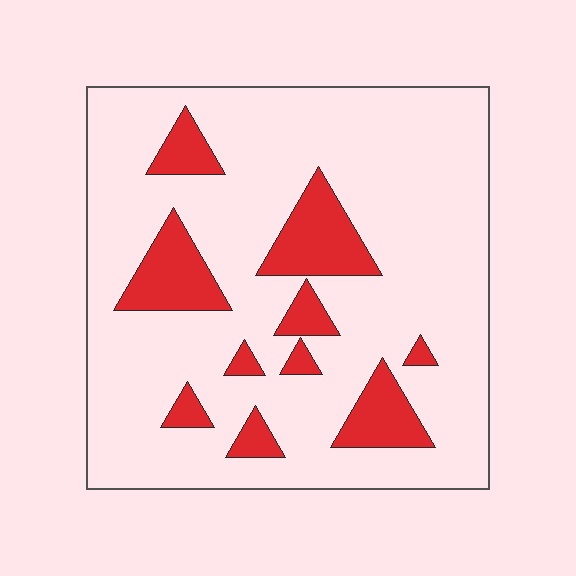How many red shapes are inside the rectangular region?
10.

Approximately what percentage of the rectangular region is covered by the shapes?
Approximately 15%.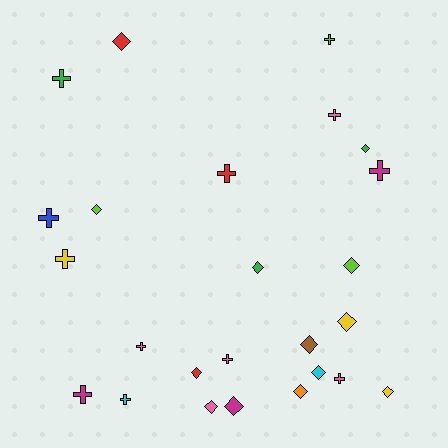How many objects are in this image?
There are 25 objects.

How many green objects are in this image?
There are 3 green objects.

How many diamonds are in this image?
There are 13 diamonds.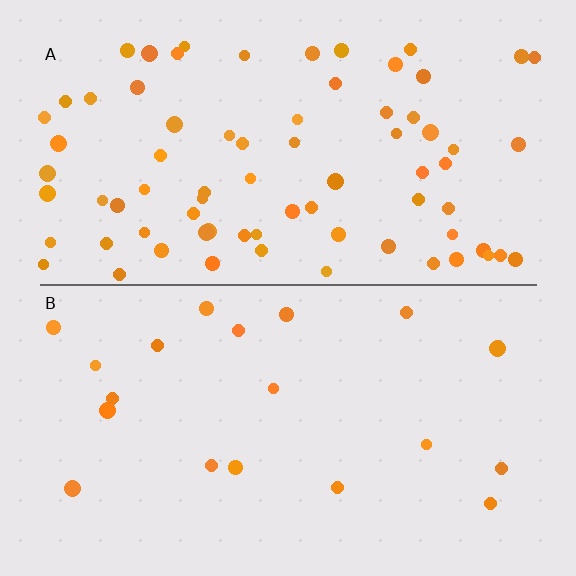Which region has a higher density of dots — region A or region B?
A (the top).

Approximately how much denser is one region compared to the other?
Approximately 3.9× — region A over region B.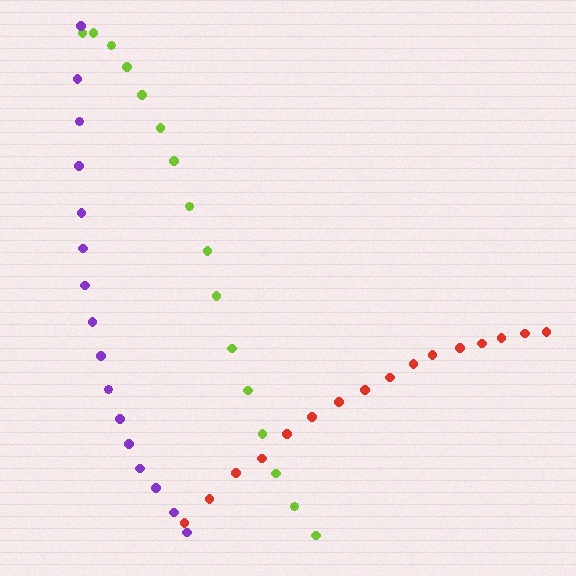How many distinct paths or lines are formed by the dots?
There are 3 distinct paths.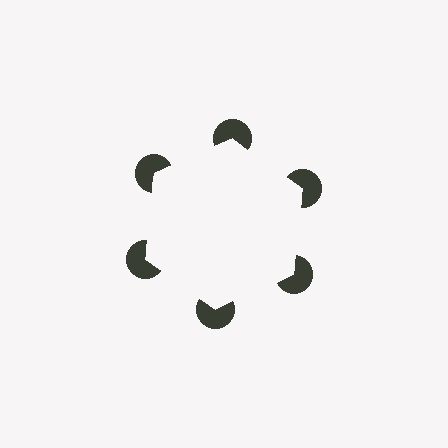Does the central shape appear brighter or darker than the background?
It typically appears slightly brighter than the background, even though no actual brightness change is drawn.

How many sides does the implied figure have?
6 sides.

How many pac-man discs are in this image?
There are 6 — one at each vertex of the illusory hexagon.